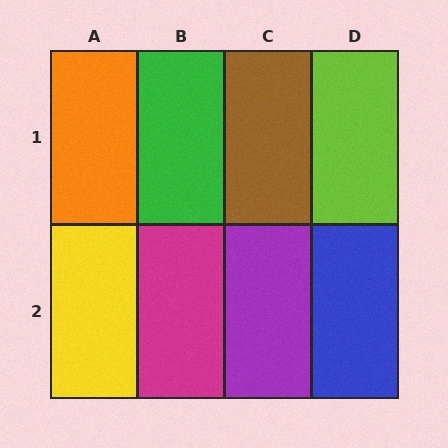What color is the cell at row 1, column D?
Lime.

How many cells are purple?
1 cell is purple.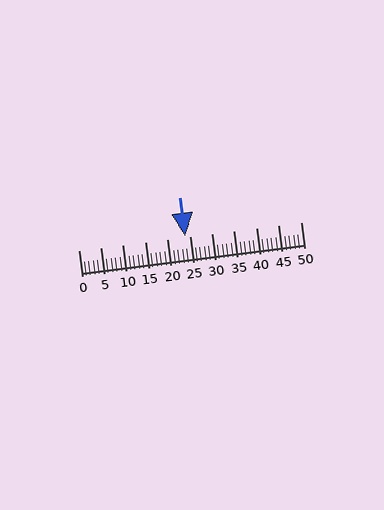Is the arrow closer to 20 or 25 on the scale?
The arrow is closer to 25.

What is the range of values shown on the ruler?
The ruler shows values from 0 to 50.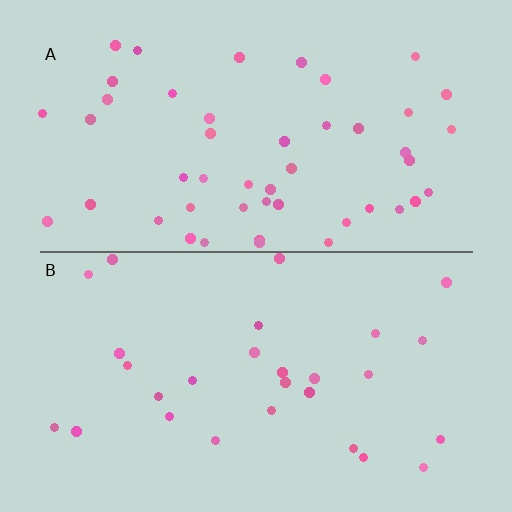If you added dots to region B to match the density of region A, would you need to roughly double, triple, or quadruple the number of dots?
Approximately double.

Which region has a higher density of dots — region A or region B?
A (the top).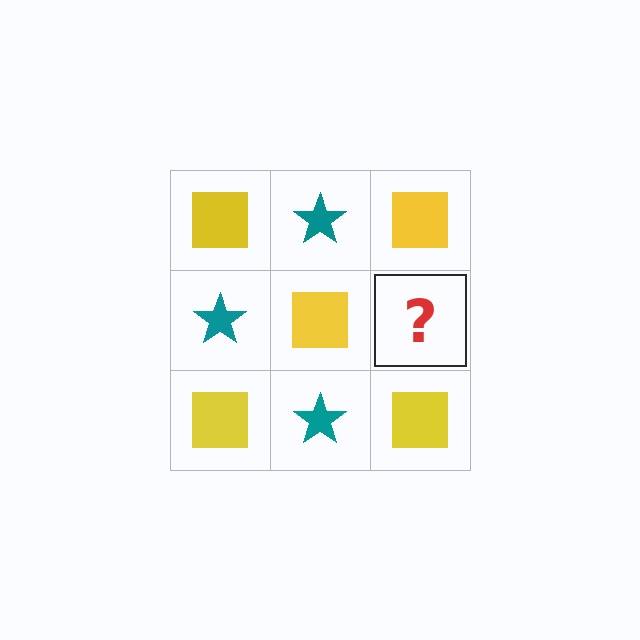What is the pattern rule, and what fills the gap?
The rule is that it alternates yellow square and teal star in a checkerboard pattern. The gap should be filled with a teal star.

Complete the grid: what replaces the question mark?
The question mark should be replaced with a teal star.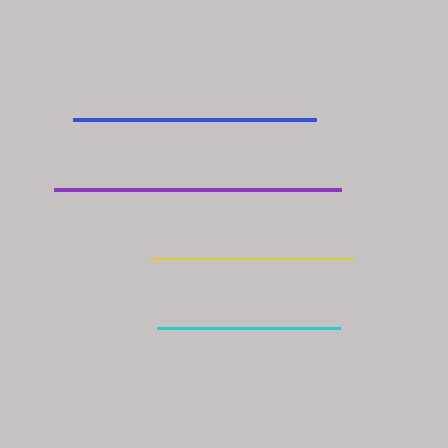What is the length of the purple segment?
The purple segment is approximately 287 pixels long.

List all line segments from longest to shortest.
From longest to shortest: purple, blue, yellow, cyan.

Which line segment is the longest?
The purple line is the longest at approximately 287 pixels.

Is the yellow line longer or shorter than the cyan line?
The yellow line is longer than the cyan line.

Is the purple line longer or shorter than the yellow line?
The purple line is longer than the yellow line.